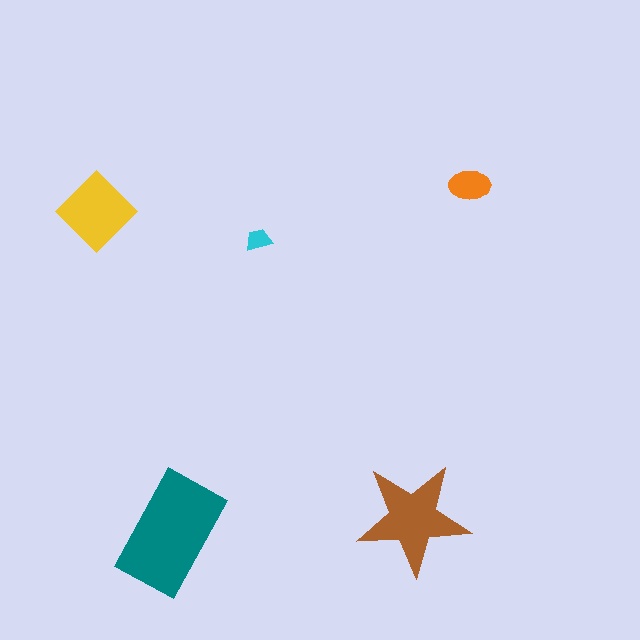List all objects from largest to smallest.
The teal rectangle, the brown star, the yellow diamond, the orange ellipse, the cyan trapezoid.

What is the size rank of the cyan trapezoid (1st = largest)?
5th.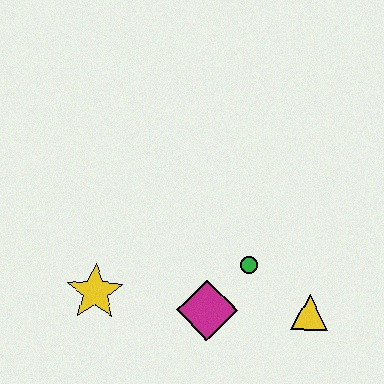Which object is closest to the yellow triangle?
The green circle is closest to the yellow triangle.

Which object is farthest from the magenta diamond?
The yellow star is farthest from the magenta diamond.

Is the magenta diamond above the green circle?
No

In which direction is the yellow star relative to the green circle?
The yellow star is to the left of the green circle.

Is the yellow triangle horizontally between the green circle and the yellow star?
No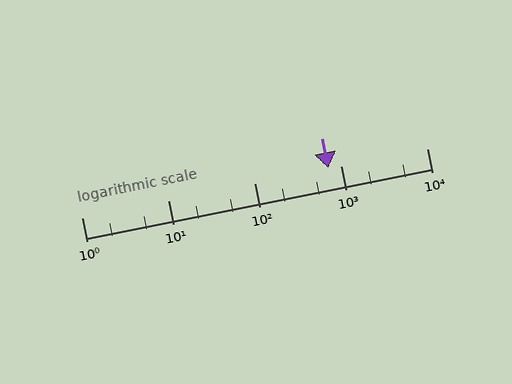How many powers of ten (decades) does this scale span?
The scale spans 4 decades, from 1 to 10000.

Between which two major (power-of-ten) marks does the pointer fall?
The pointer is between 100 and 1000.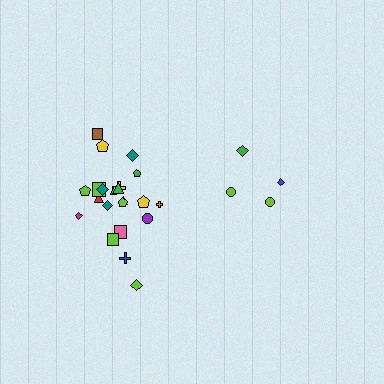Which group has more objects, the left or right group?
The left group.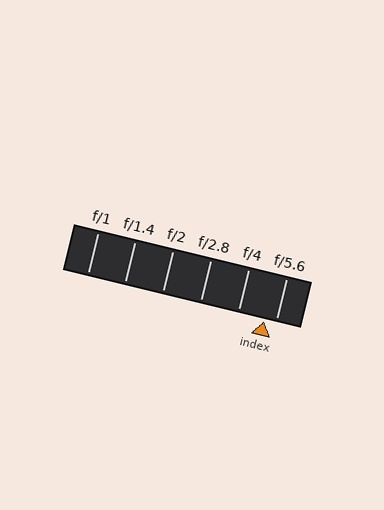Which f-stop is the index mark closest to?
The index mark is closest to f/5.6.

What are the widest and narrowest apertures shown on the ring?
The widest aperture shown is f/1 and the narrowest is f/5.6.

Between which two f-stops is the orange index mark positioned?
The index mark is between f/4 and f/5.6.